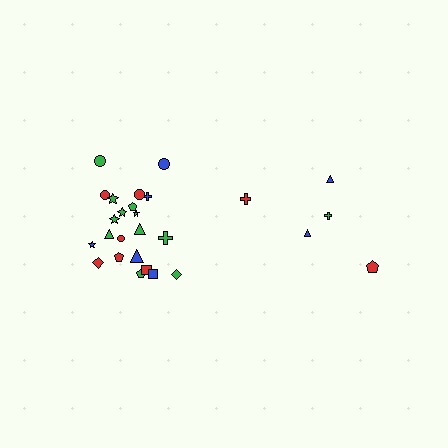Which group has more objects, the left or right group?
The left group.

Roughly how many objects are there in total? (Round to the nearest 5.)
Roughly 25 objects in total.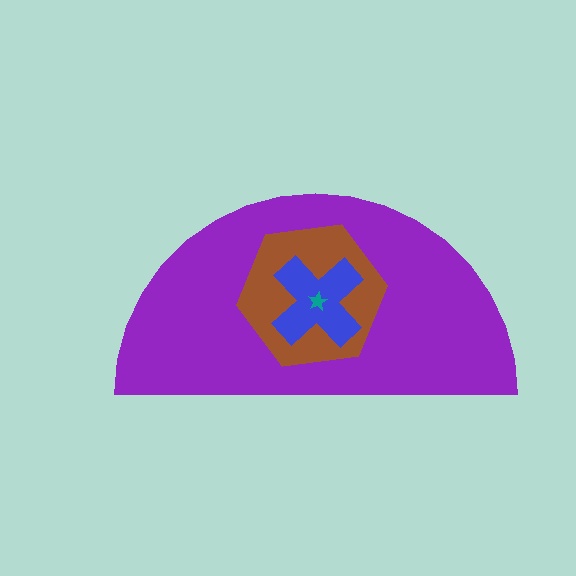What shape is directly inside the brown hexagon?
The blue cross.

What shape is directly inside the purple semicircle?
The brown hexagon.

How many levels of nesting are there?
4.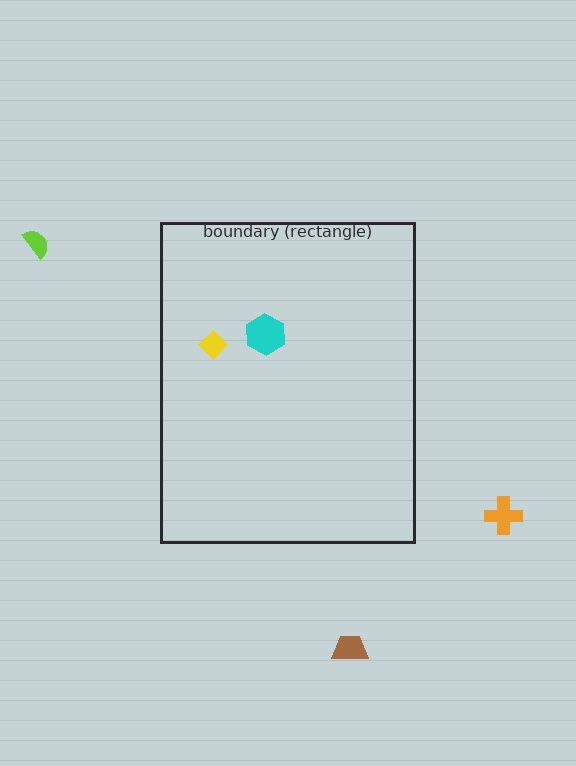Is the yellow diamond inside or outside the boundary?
Inside.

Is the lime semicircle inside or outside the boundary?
Outside.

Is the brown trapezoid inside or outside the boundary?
Outside.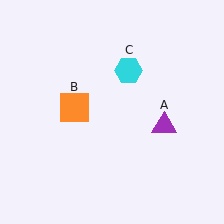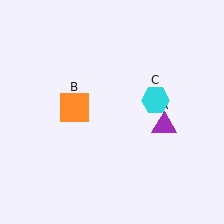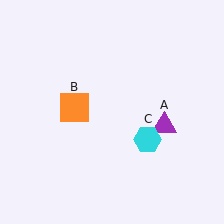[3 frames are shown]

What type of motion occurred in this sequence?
The cyan hexagon (object C) rotated clockwise around the center of the scene.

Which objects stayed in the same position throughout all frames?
Purple triangle (object A) and orange square (object B) remained stationary.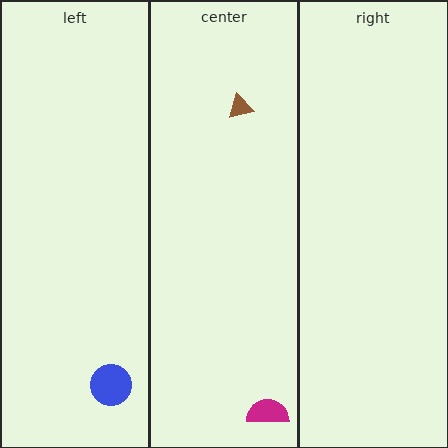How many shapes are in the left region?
1.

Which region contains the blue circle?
The left region.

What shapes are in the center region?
The magenta semicircle, the brown triangle.